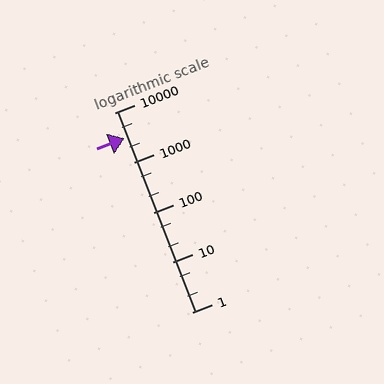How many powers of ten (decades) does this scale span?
The scale spans 4 decades, from 1 to 10000.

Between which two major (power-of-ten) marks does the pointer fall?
The pointer is between 1000 and 10000.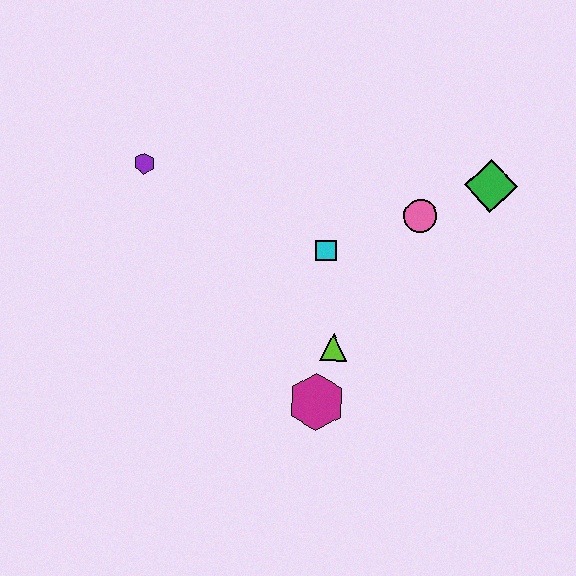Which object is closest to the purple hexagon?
The cyan square is closest to the purple hexagon.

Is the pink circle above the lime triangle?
Yes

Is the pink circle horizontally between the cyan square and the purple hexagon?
No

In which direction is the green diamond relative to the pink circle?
The green diamond is to the right of the pink circle.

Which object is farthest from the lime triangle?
The purple hexagon is farthest from the lime triangle.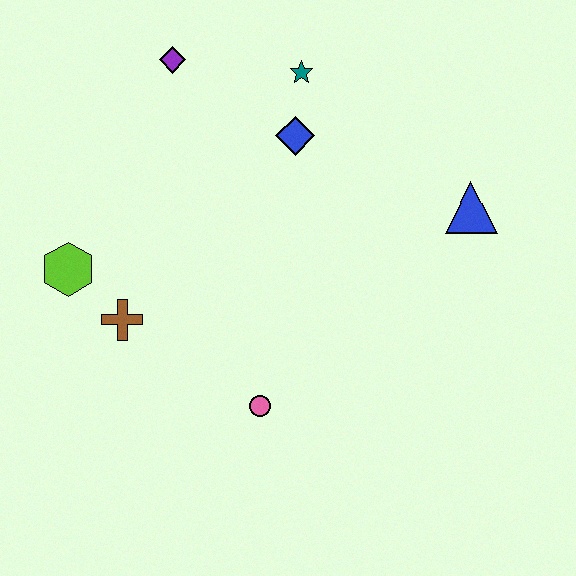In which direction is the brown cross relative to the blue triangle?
The brown cross is to the left of the blue triangle.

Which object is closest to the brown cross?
The lime hexagon is closest to the brown cross.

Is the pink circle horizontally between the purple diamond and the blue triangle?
Yes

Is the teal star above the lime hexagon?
Yes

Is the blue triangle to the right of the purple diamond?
Yes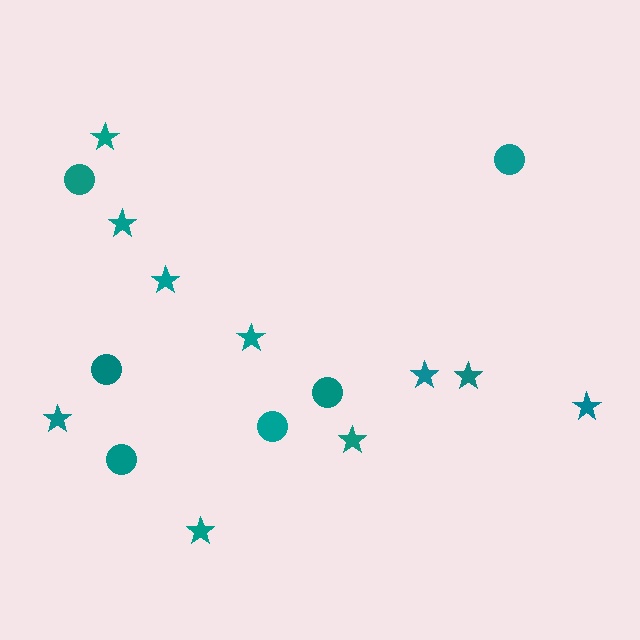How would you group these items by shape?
There are 2 groups: one group of circles (6) and one group of stars (10).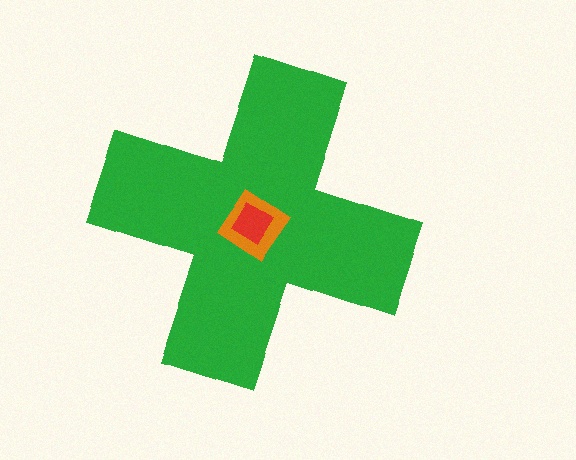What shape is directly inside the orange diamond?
The red diamond.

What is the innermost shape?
The red diamond.